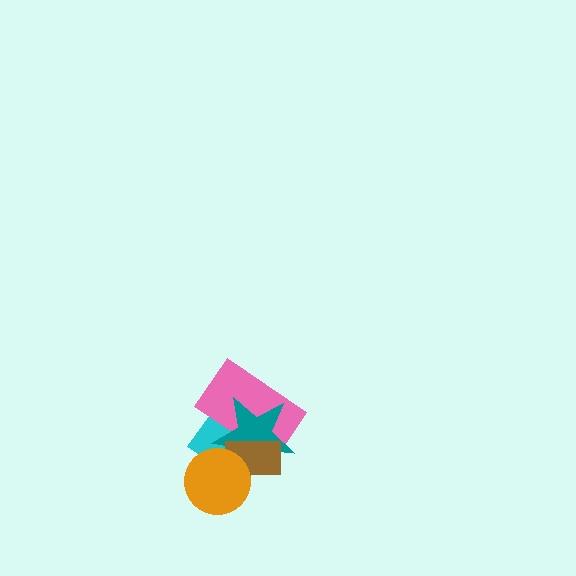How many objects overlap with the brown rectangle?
4 objects overlap with the brown rectangle.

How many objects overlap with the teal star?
4 objects overlap with the teal star.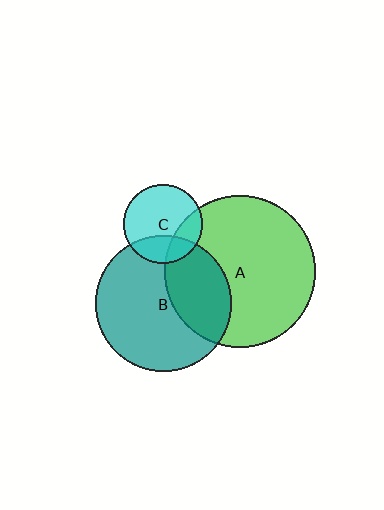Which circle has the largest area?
Circle A (green).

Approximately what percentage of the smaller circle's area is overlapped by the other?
Approximately 35%.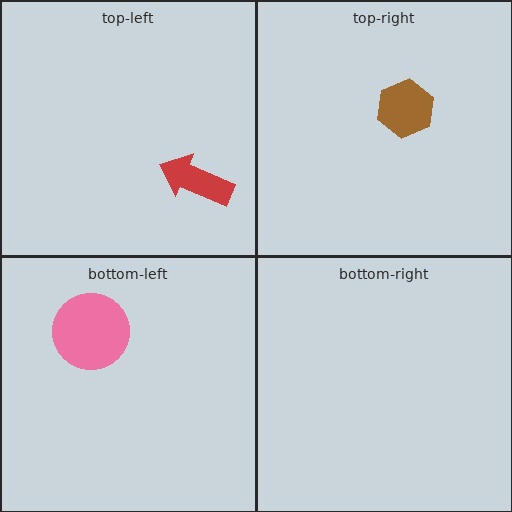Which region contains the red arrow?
The top-left region.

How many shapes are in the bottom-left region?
1.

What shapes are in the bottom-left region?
The pink circle.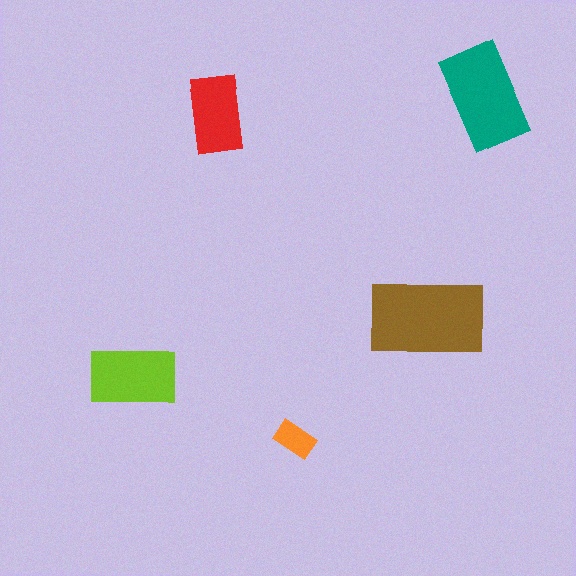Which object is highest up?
The teal rectangle is topmost.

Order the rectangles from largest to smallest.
the brown one, the teal one, the lime one, the red one, the orange one.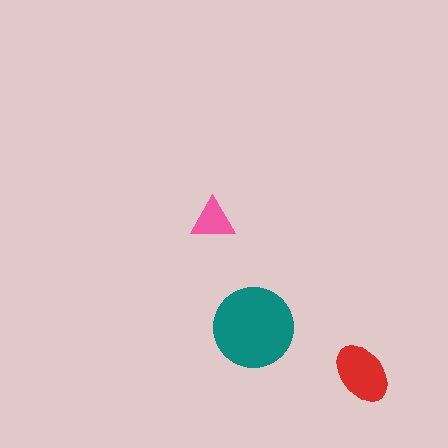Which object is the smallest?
The pink triangle.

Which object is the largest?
The teal circle.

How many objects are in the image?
There are 3 objects in the image.